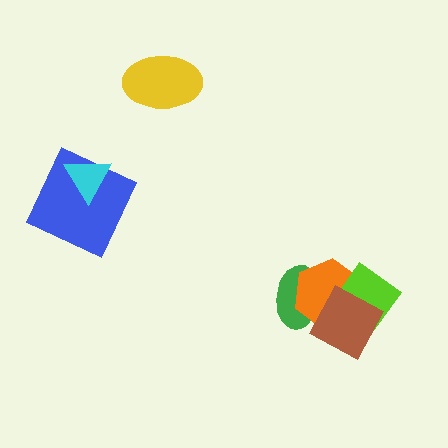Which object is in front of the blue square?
The cyan triangle is in front of the blue square.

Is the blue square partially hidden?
Yes, it is partially covered by another shape.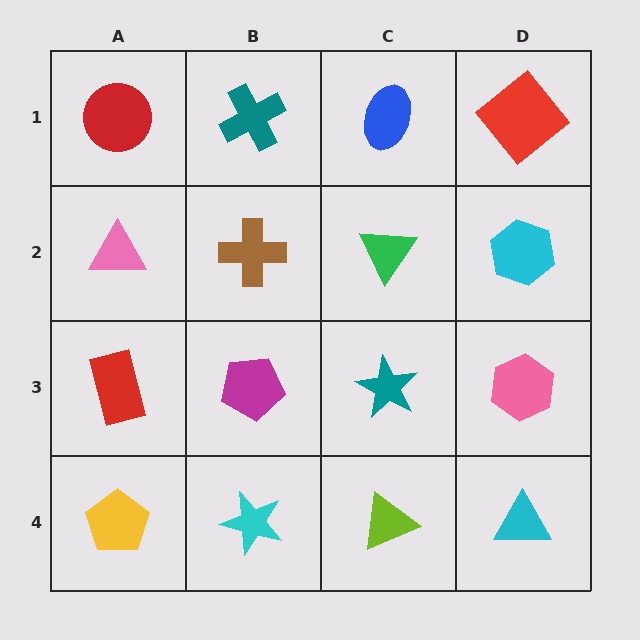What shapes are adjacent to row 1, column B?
A brown cross (row 2, column B), a red circle (row 1, column A), a blue ellipse (row 1, column C).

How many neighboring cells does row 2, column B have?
4.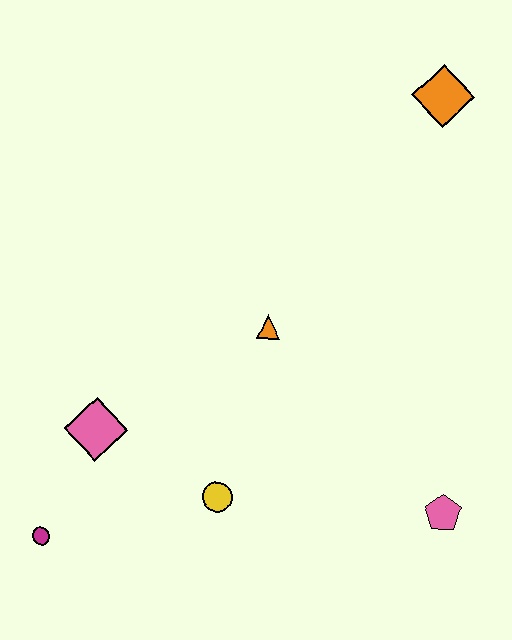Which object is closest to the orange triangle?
The yellow circle is closest to the orange triangle.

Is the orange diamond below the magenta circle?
No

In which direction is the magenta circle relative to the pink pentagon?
The magenta circle is to the left of the pink pentagon.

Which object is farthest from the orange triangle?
The magenta circle is farthest from the orange triangle.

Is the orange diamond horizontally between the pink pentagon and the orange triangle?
Yes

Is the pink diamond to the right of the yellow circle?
No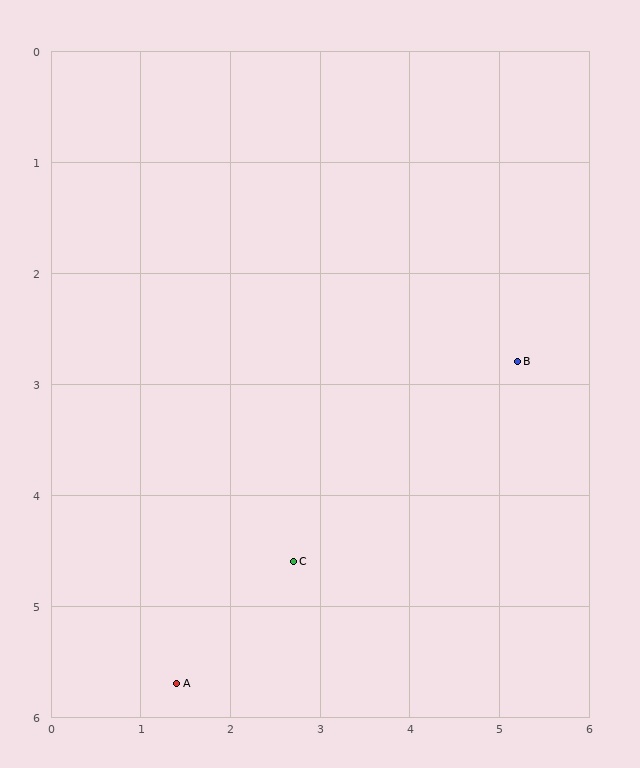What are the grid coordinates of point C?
Point C is at approximately (2.7, 4.6).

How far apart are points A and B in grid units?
Points A and B are about 4.8 grid units apart.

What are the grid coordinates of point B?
Point B is at approximately (5.2, 2.8).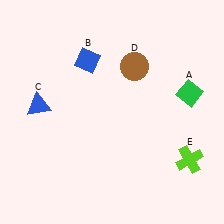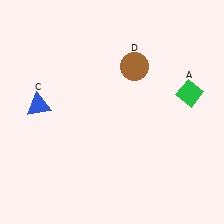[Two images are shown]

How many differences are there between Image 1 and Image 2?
There are 2 differences between the two images.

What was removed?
The blue diamond (B), the lime cross (E) were removed in Image 2.